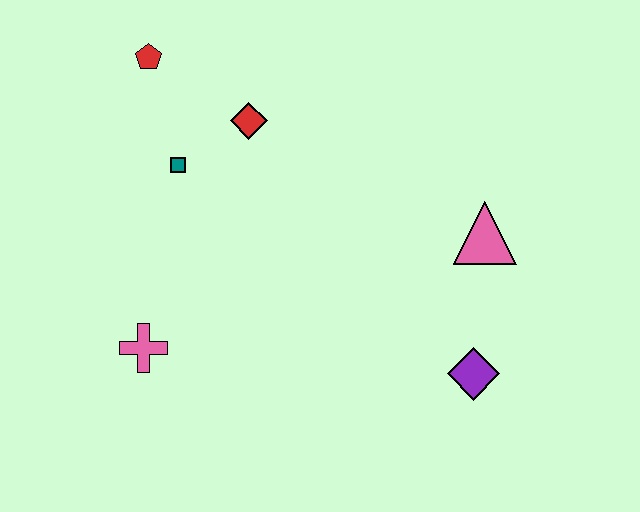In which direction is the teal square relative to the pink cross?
The teal square is above the pink cross.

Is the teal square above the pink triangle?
Yes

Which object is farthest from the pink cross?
The pink triangle is farthest from the pink cross.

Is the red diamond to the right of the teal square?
Yes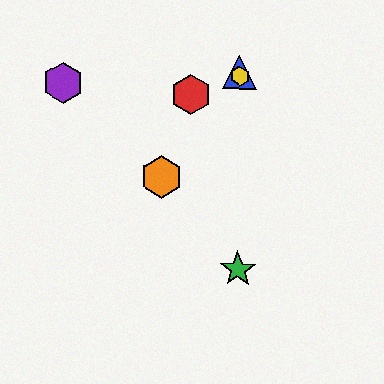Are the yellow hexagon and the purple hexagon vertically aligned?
No, the yellow hexagon is at x≈240 and the purple hexagon is at x≈63.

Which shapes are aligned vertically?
The blue triangle, the green star, the yellow hexagon are aligned vertically.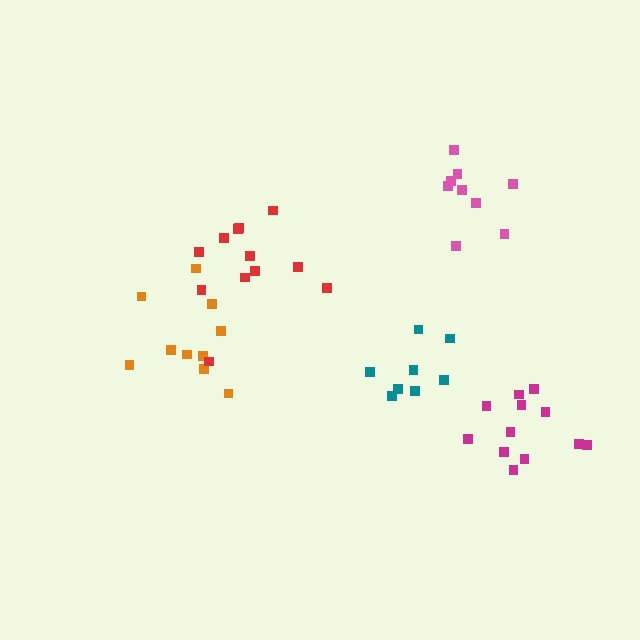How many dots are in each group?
Group 1: 12 dots, Group 2: 9 dots, Group 3: 10 dots, Group 4: 8 dots, Group 5: 12 dots (51 total).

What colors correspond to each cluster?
The clusters are colored: magenta, pink, orange, teal, red.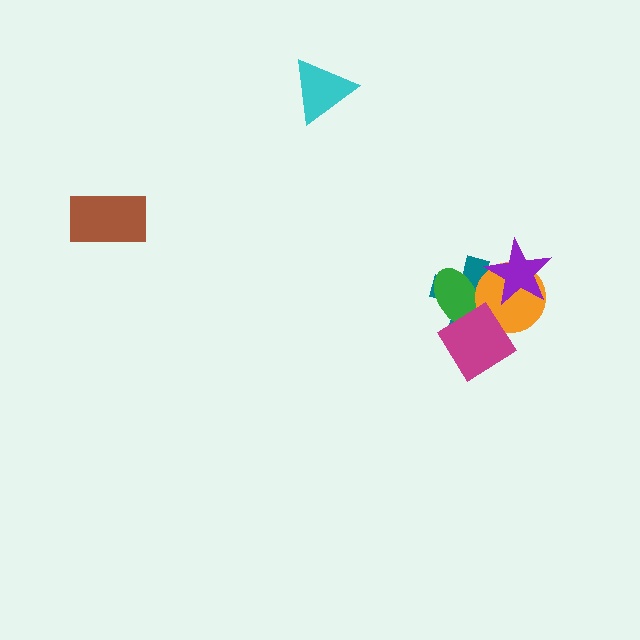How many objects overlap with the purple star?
2 objects overlap with the purple star.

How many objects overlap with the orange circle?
4 objects overlap with the orange circle.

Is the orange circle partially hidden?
Yes, it is partially covered by another shape.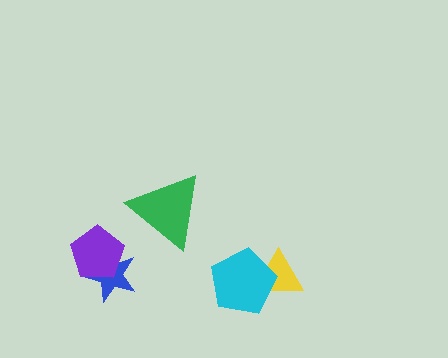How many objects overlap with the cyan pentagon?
1 object overlaps with the cyan pentagon.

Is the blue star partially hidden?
Yes, it is partially covered by another shape.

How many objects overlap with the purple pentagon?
1 object overlaps with the purple pentagon.